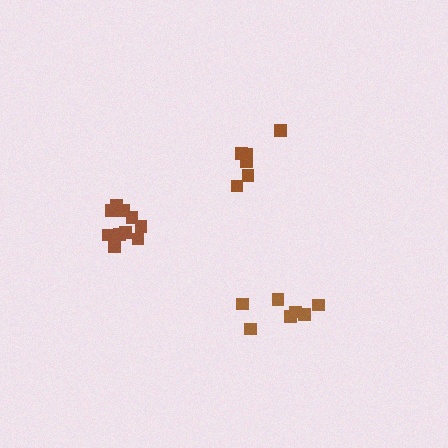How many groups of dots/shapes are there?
There are 3 groups.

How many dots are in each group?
Group 1: 6 dots, Group 2: 11 dots, Group 3: 7 dots (24 total).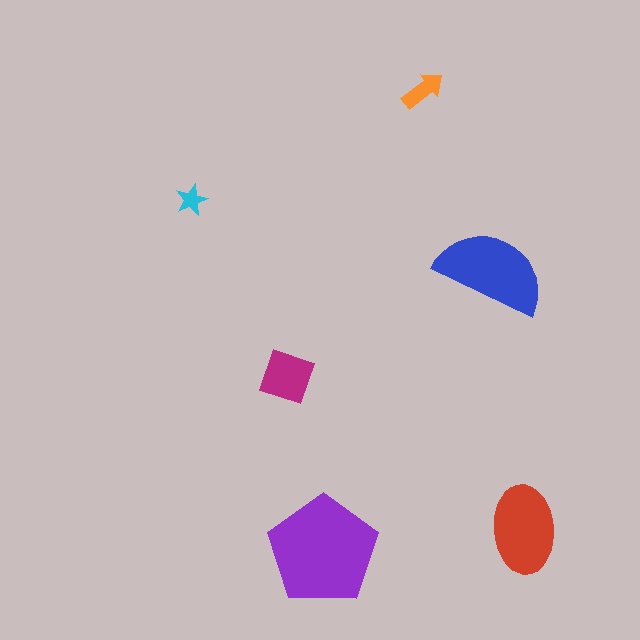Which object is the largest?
The purple pentagon.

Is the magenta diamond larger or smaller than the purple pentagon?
Smaller.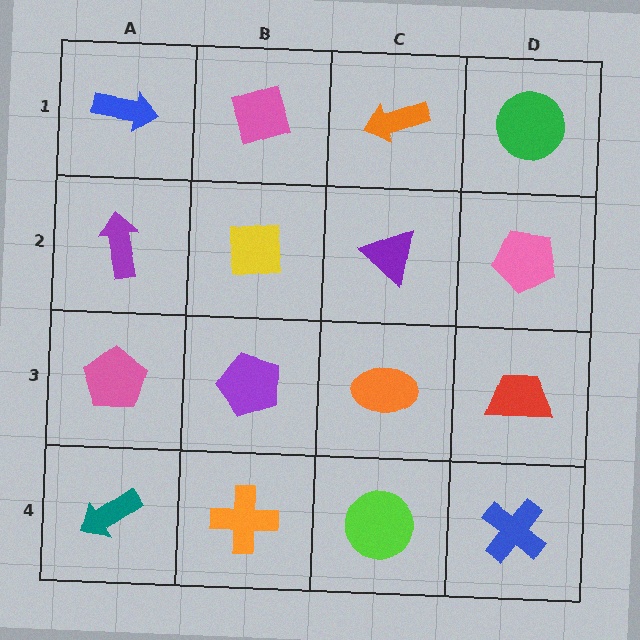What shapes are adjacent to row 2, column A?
A blue arrow (row 1, column A), a pink pentagon (row 3, column A), a yellow square (row 2, column B).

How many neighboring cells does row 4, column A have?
2.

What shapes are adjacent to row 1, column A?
A purple arrow (row 2, column A), a pink diamond (row 1, column B).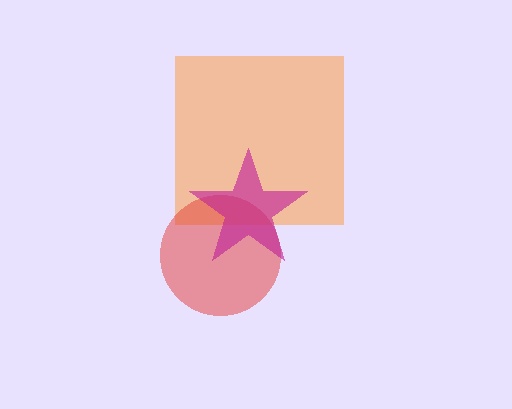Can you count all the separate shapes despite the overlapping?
Yes, there are 3 separate shapes.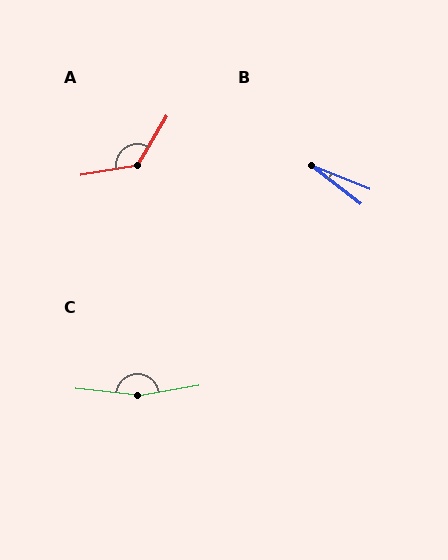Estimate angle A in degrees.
Approximately 130 degrees.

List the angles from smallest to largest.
B (16°), A (130°), C (165°).